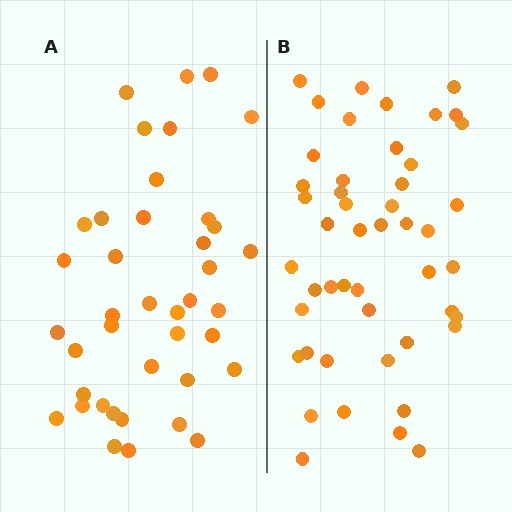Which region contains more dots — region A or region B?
Region B (the right region) has more dots.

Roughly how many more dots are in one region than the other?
Region B has roughly 8 or so more dots than region A.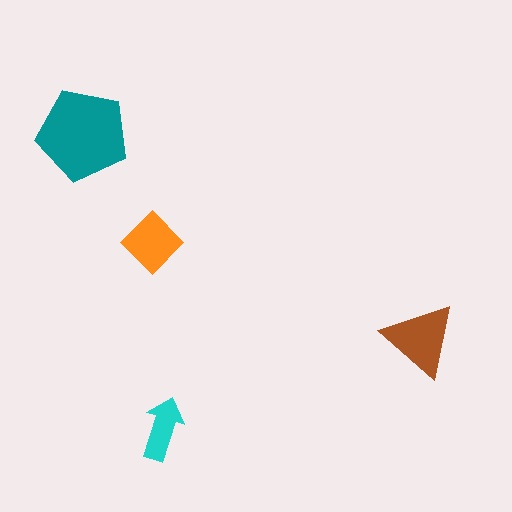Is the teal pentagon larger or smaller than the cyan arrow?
Larger.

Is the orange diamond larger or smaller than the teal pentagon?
Smaller.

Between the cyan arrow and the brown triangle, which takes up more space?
The brown triangle.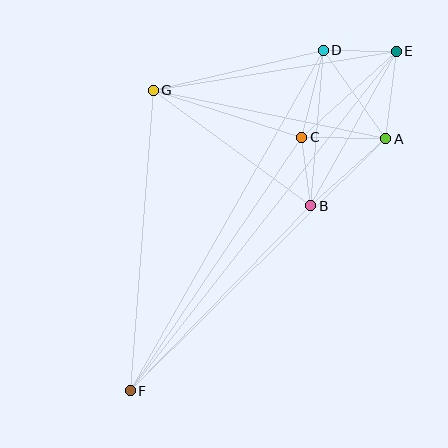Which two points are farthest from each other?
Points E and F are farthest from each other.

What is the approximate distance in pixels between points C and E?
The distance between C and E is approximately 128 pixels.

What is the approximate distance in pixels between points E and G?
The distance between E and G is approximately 247 pixels.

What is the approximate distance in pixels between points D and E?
The distance between D and E is approximately 73 pixels.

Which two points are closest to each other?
Points B and C are closest to each other.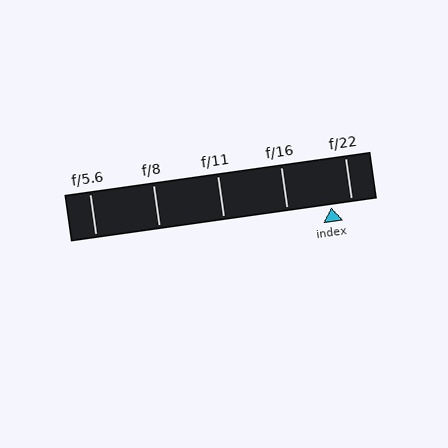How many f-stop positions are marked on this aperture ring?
There are 5 f-stop positions marked.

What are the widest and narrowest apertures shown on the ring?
The widest aperture shown is f/5.6 and the narrowest is f/22.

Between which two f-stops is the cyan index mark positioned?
The index mark is between f/16 and f/22.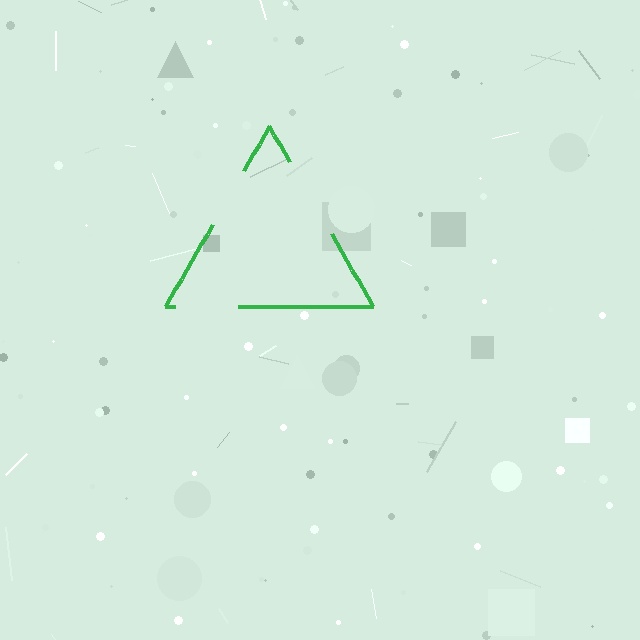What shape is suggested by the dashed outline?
The dashed outline suggests a triangle.